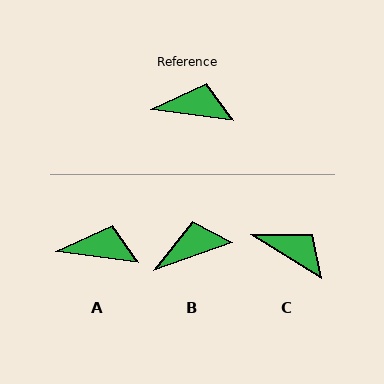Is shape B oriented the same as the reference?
No, it is off by about 26 degrees.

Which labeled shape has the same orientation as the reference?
A.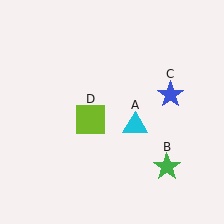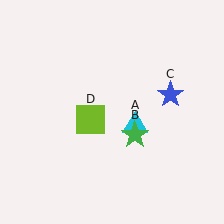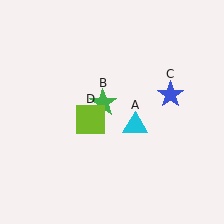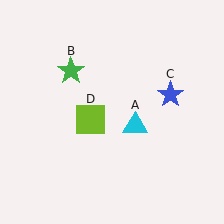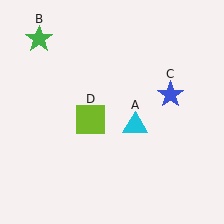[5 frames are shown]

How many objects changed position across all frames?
1 object changed position: green star (object B).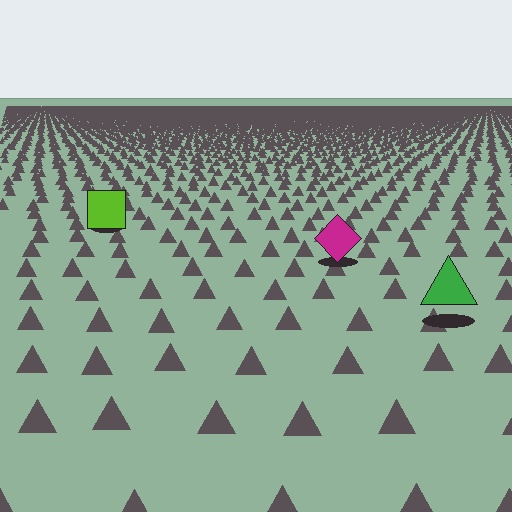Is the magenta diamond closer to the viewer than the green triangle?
No. The green triangle is closer — you can tell from the texture gradient: the ground texture is coarser near it.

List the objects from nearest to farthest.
From nearest to farthest: the green triangle, the magenta diamond, the lime square.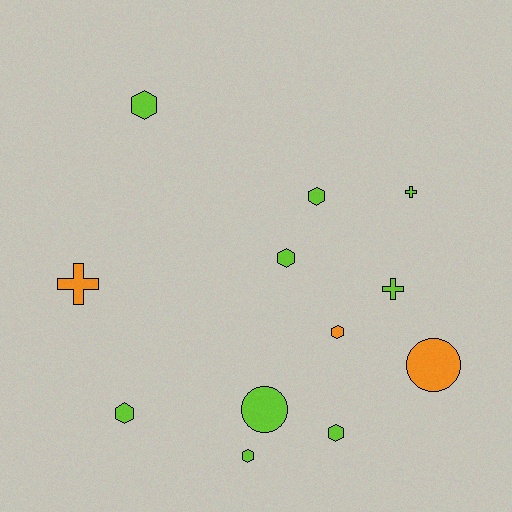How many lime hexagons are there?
There are 6 lime hexagons.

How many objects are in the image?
There are 12 objects.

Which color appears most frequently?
Lime, with 9 objects.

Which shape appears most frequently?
Hexagon, with 7 objects.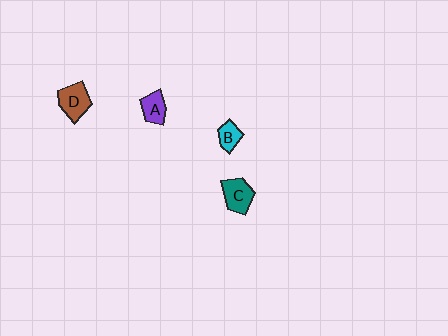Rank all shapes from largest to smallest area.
From largest to smallest: D (brown), C (teal), A (purple), B (cyan).